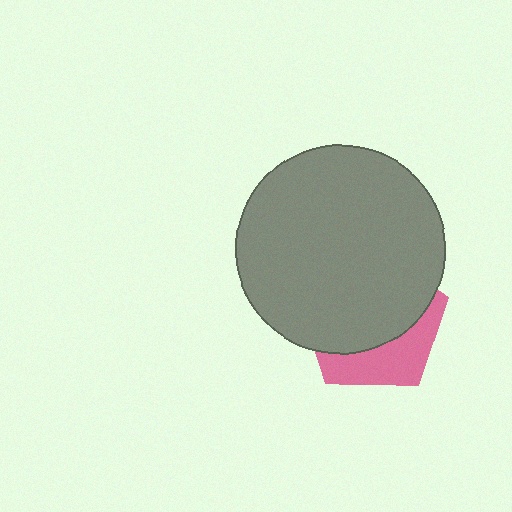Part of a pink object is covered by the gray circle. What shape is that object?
It is a pentagon.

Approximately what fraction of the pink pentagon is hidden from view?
Roughly 66% of the pink pentagon is hidden behind the gray circle.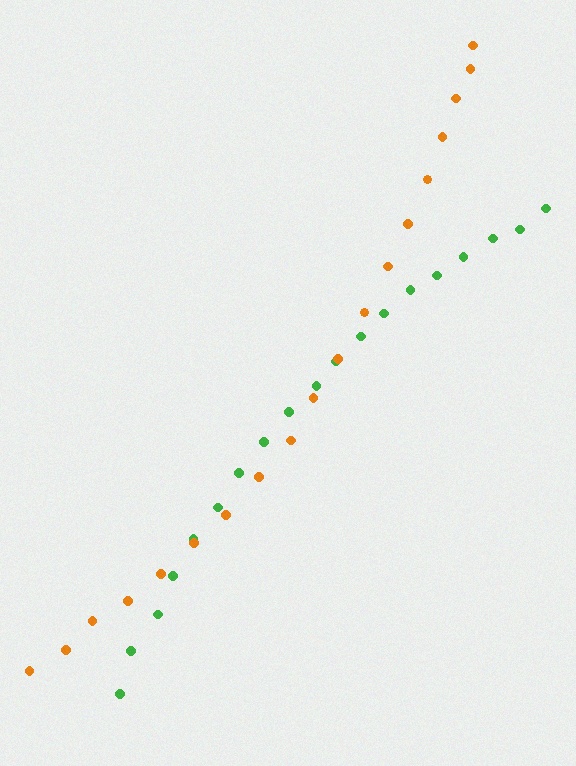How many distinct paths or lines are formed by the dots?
There are 2 distinct paths.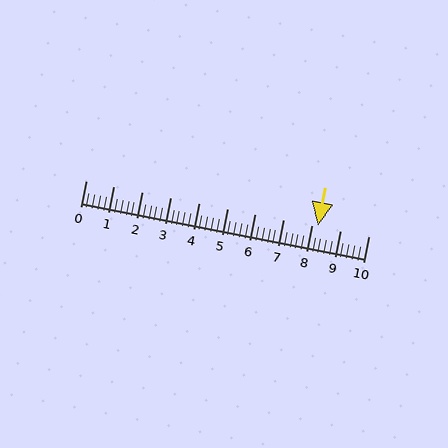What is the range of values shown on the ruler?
The ruler shows values from 0 to 10.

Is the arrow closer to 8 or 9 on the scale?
The arrow is closer to 8.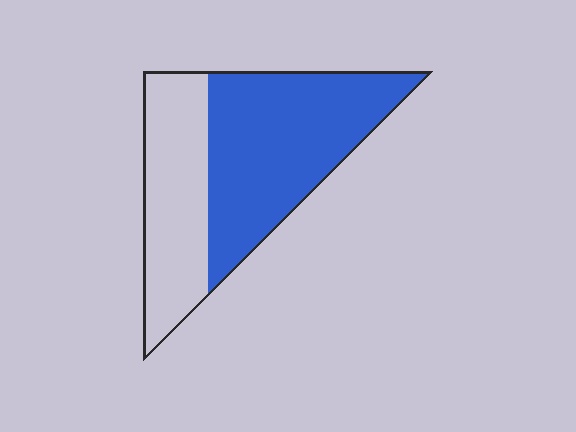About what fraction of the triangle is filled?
About three fifths (3/5).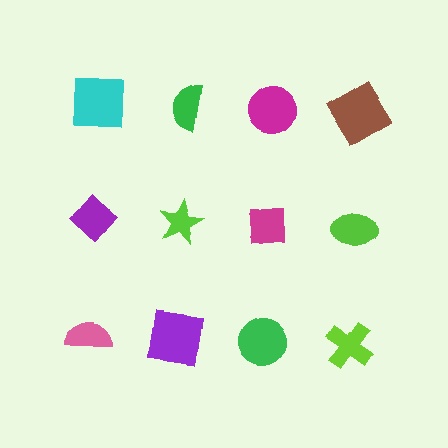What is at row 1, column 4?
A brown diamond.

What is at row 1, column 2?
A green semicircle.